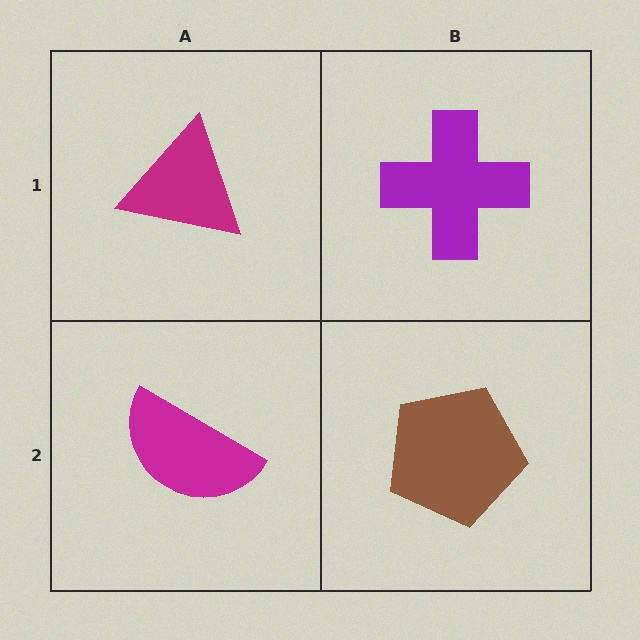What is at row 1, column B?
A purple cross.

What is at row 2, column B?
A brown pentagon.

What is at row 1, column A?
A magenta triangle.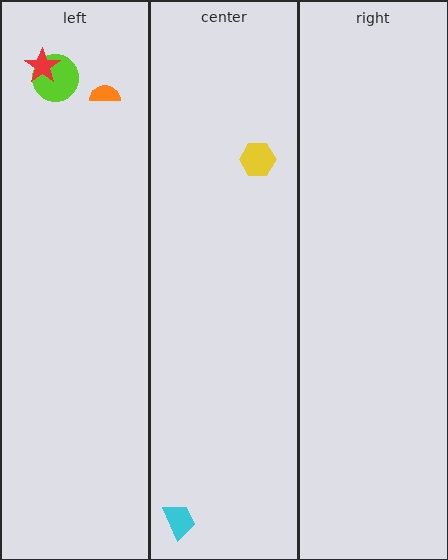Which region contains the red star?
The left region.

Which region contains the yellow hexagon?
The center region.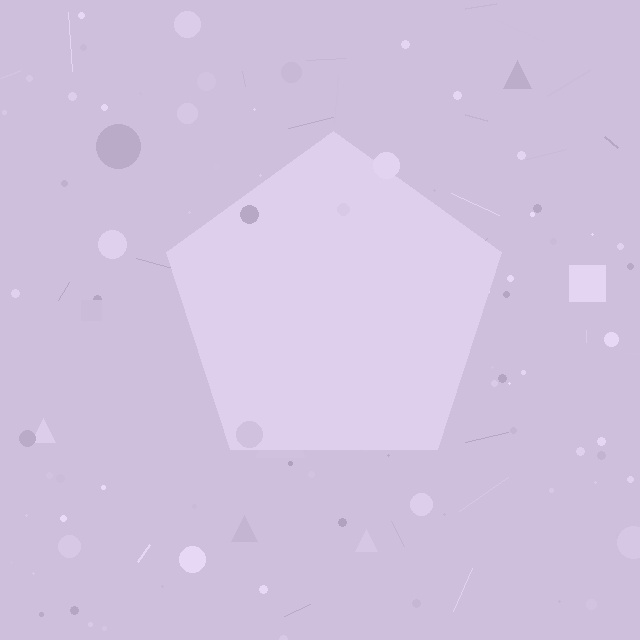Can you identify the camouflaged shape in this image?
The camouflaged shape is a pentagon.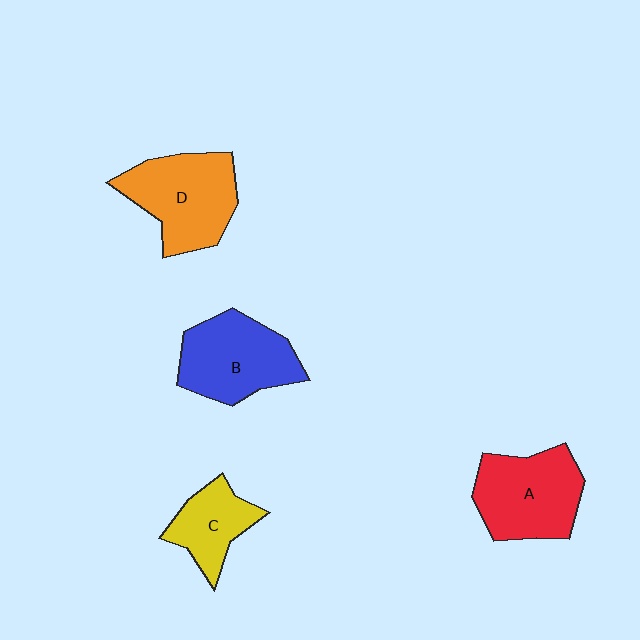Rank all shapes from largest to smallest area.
From largest to smallest: D (orange), A (red), B (blue), C (yellow).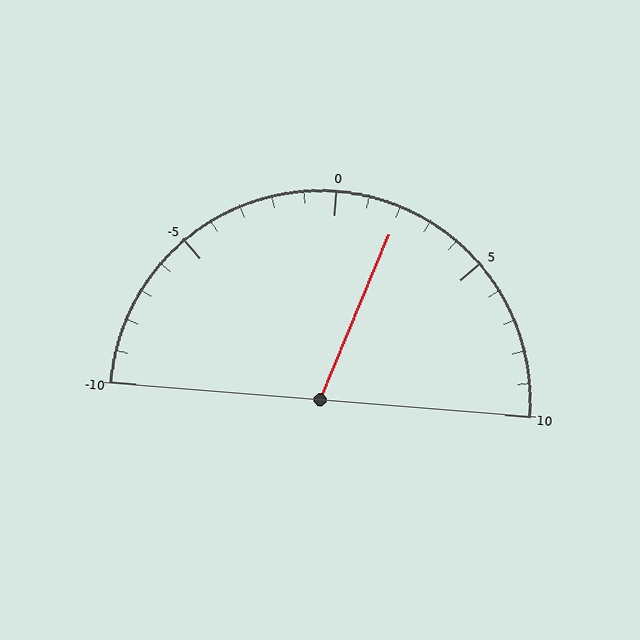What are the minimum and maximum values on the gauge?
The gauge ranges from -10 to 10.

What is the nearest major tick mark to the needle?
The nearest major tick mark is 0.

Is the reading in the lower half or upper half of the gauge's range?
The reading is in the upper half of the range (-10 to 10).